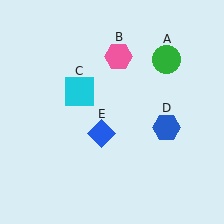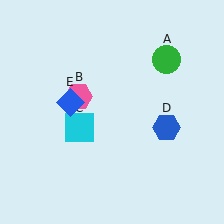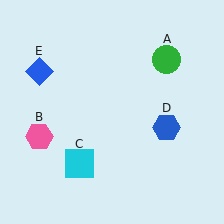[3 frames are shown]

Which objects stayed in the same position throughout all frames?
Green circle (object A) and blue hexagon (object D) remained stationary.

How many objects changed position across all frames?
3 objects changed position: pink hexagon (object B), cyan square (object C), blue diamond (object E).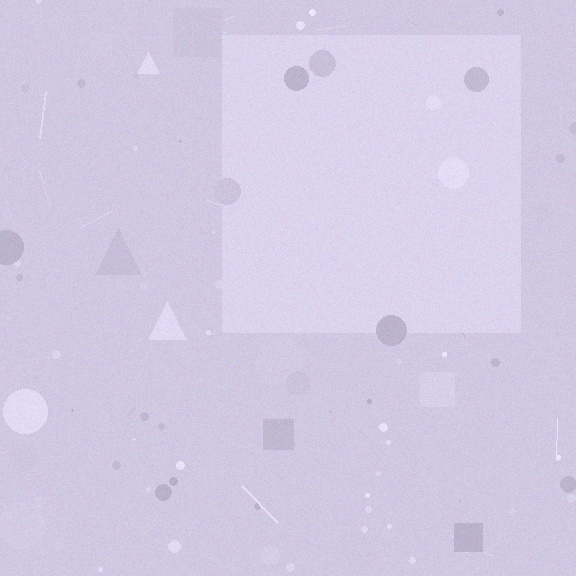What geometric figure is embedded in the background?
A square is embedded in the background.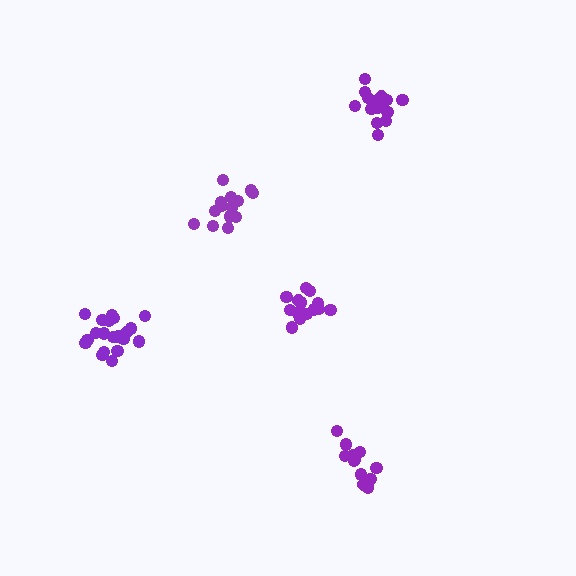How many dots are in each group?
Group 1: 16 dots, Group 2: 16 dots, Group 3: 14 dots, Group 4: 15 dots, Group 5: 20 dots (81 total).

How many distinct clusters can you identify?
There are 5 distinct clusters.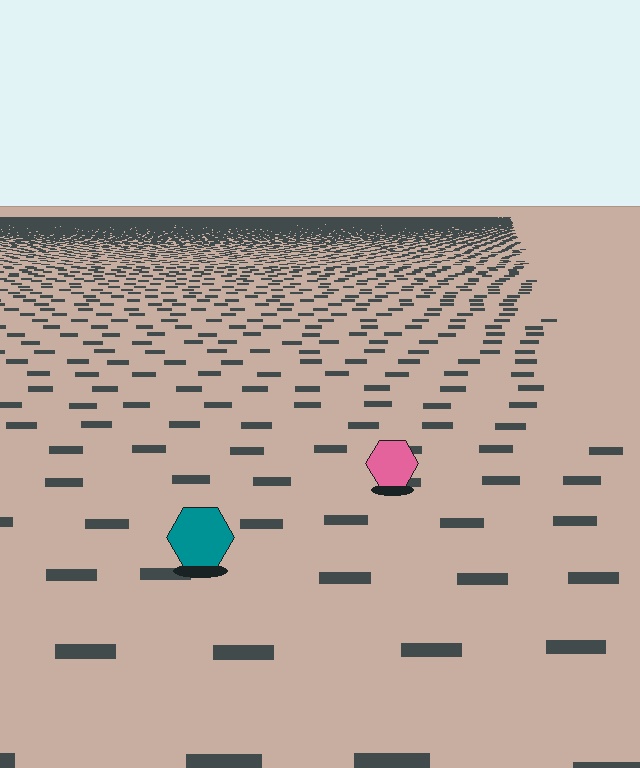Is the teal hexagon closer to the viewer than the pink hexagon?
Yes. The teal hexagon is closer — you can tell from the texture gradient: the ground texture is coarser near it.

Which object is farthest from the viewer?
The pink hexagon is farthest from the viewer. It appears smaller and the ground texture around it is denser.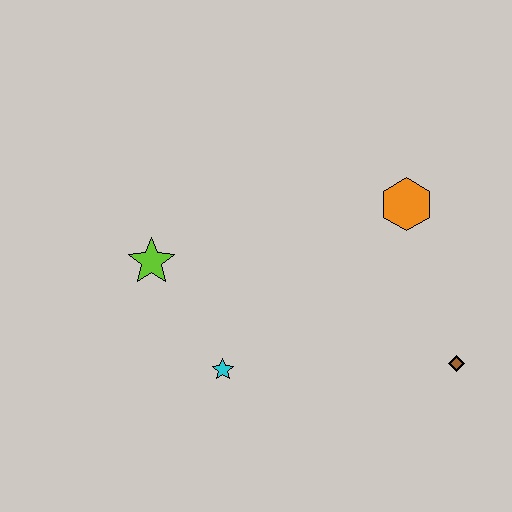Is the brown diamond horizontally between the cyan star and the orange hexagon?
No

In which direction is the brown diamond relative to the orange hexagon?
The brown diamond is below the orange hexagon.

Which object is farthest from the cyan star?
The orange hexagon is farthest from the cyan star.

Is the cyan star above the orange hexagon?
No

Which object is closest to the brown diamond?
The orange hexagon is closest to the brown diamond.